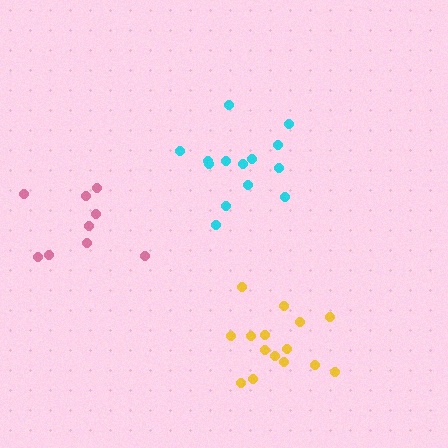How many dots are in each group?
Group 1: 14 dots, Group 2: 15 dots, Group 3: 9 dots (38 total).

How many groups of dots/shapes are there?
There are 3 groups.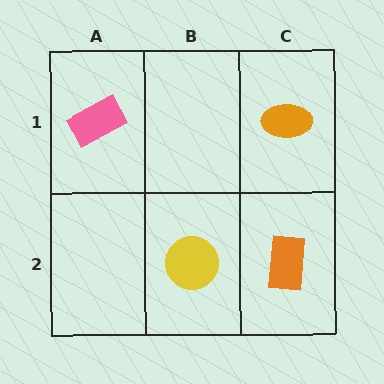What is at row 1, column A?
A pink rectangle.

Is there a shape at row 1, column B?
No, that cell is empty.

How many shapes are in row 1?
2 shapes.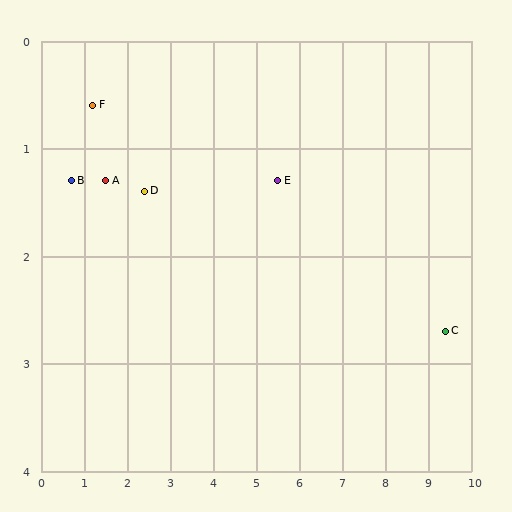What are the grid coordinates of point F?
Point F is at approximately (1.2, 0.6).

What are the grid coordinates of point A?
Point A is at approximately (1.5, 1.3).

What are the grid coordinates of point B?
Point B is at approximately (0.7, 1.3).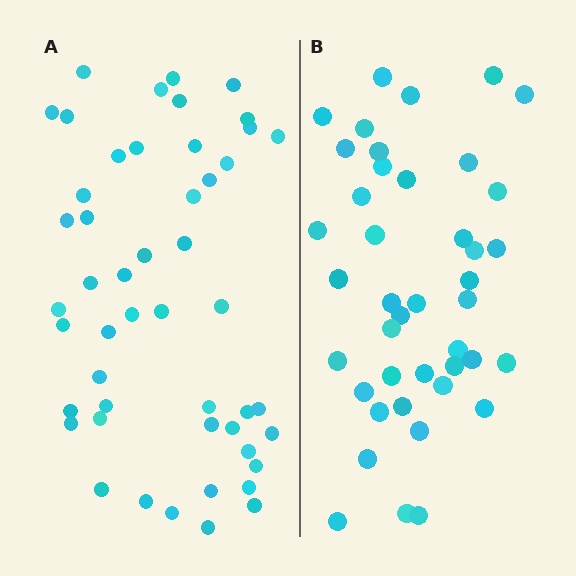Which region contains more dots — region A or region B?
Region A (the left region) has more dots.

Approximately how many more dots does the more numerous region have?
Region A has roughly 8 or so more dots than region B.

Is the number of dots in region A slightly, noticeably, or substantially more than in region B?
Region A has only slightly more — the two regions are fairly close. The ratio is roughly 1.2 to 1.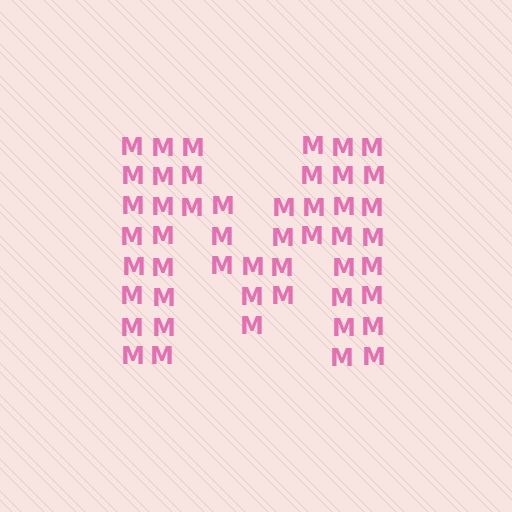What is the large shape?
The large shape is the letter M.